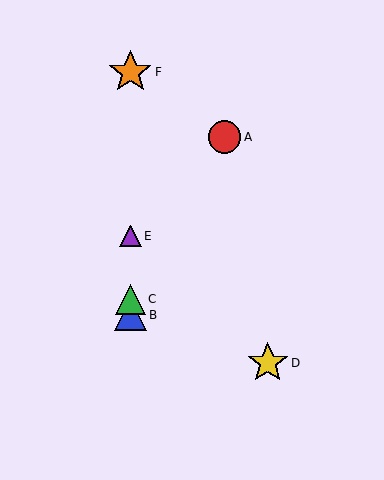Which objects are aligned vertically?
Objects B, C, E, F are aligned vertically.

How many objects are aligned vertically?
4 objects (B, C, E, F) are aligned vertically.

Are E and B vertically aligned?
Yes, both are at x≈130.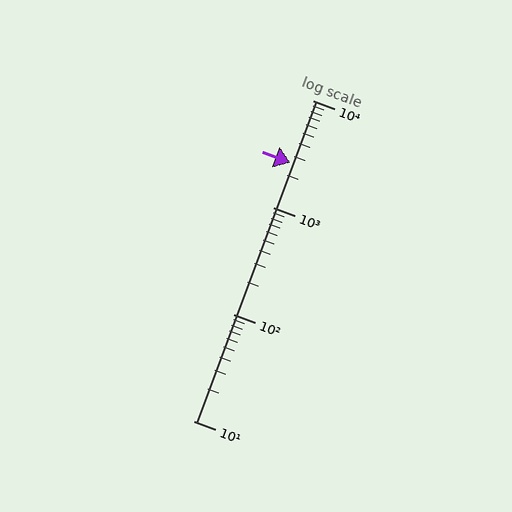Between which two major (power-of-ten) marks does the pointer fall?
The pointer is between 1000 and 10000.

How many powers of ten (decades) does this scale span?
The scale spans 3 decades, from 10 to 10000.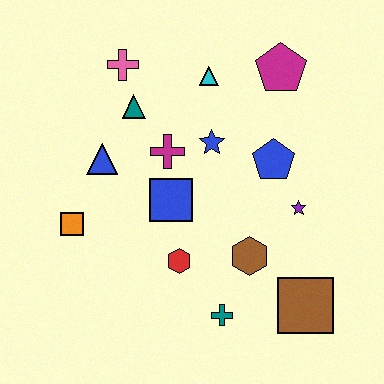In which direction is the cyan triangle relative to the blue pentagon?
The cyan triangle is above the blue pentagon.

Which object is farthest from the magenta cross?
The brown square is farthest from the magenta cross.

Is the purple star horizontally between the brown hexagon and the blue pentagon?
No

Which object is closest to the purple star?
The blue pentagon is closest to the purple star.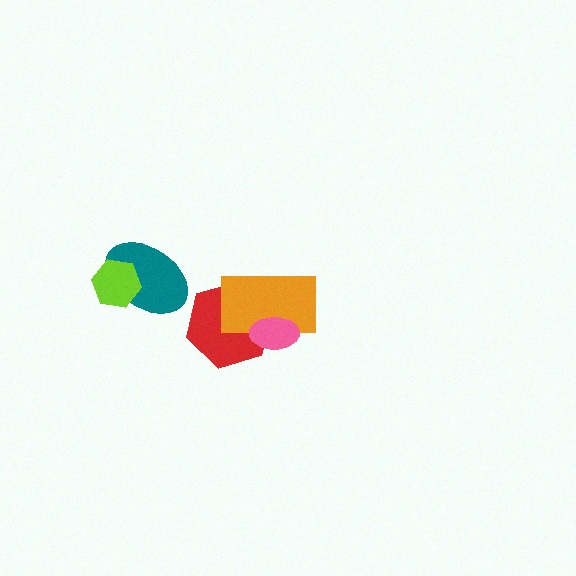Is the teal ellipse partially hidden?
Yes, it is partially covered by another shape.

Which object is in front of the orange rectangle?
The pink ellipse is in front of the orange rectangle.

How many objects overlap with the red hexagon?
2 objects overlap with the red hexagon.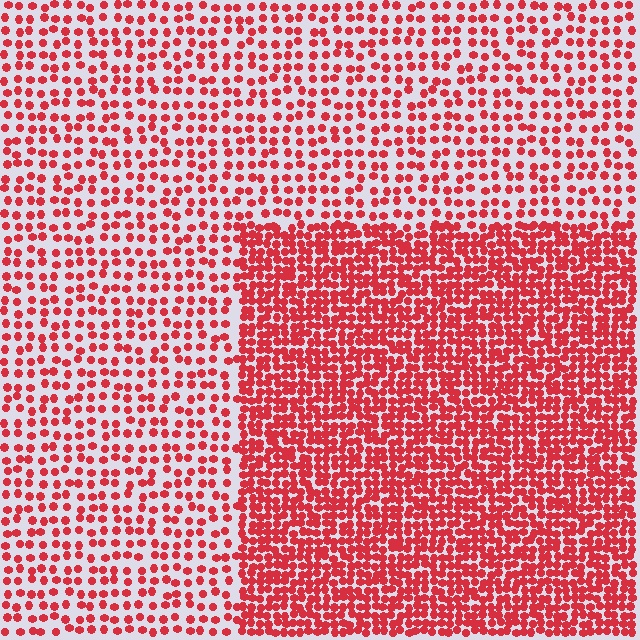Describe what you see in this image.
The image contains small red elements arranged at two different densities. A rectangle-shaped region is visible where the elements are more densely packed than the surrounding area.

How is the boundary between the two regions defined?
The boundary is defined by a change in element density (approximately 2.2x ratio). All elements are the same color, size, and shape.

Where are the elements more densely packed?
The elements are more densely packed inside the rectangle boundary.